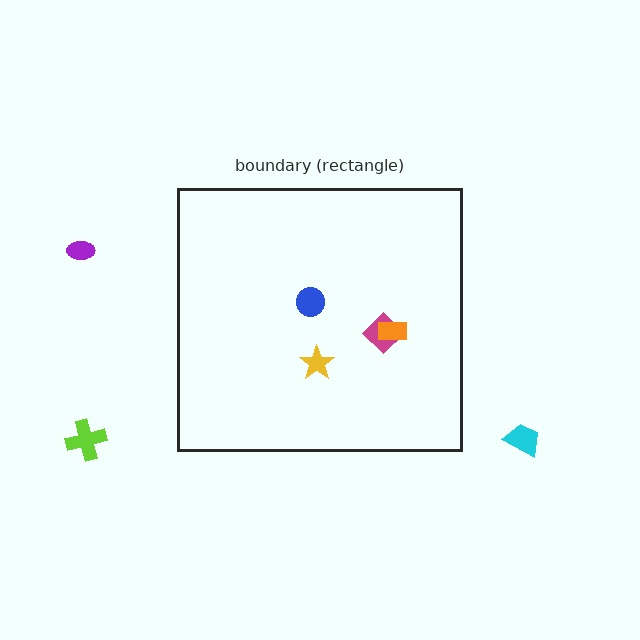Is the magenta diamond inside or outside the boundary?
Inside.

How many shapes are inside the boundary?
4 inside, 3 outside.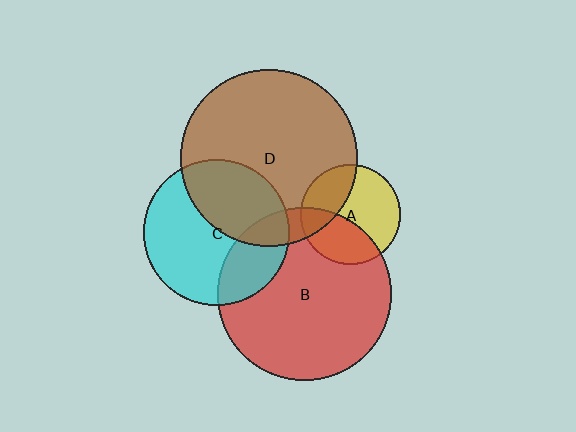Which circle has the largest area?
Circle D (brown).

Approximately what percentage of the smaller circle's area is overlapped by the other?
Approximately 40%.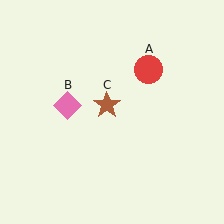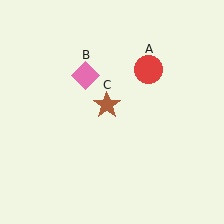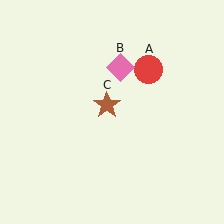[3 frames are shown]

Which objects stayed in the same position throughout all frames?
Red circle (object A) and brown star (object C) remained stationary.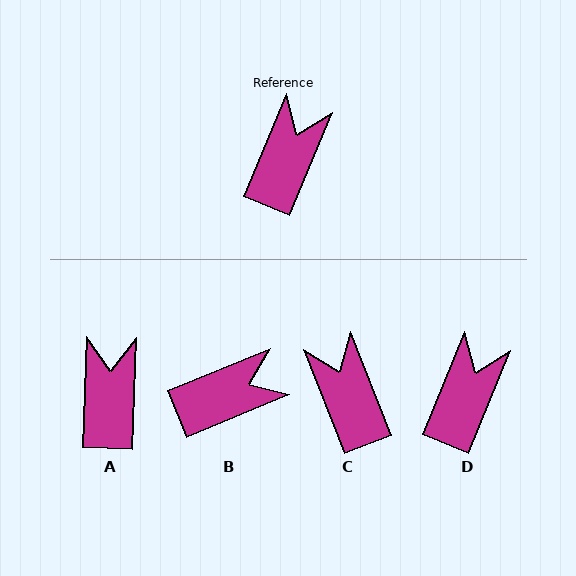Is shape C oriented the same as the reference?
No, it is off by about 44 degrees.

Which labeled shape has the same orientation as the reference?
D.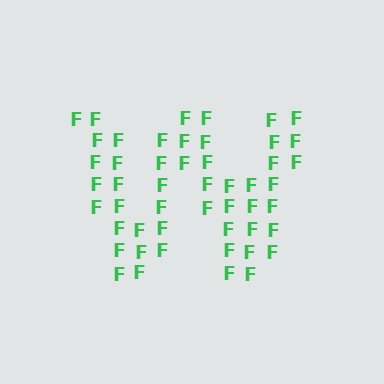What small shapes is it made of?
It is made of small letter F's.